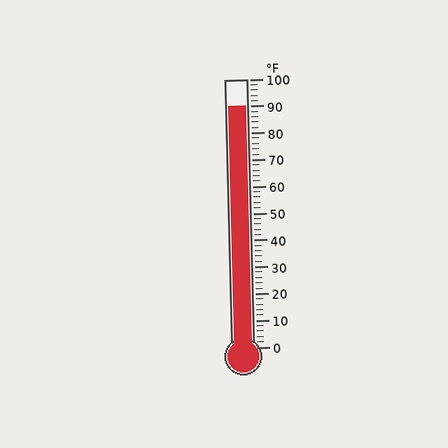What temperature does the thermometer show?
The thermometer shows approximately 90°F.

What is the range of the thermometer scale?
The thermometer scale ranges from 0°F to 100°F.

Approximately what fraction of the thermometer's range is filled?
The thermometer is filled to approximately 90% of its range.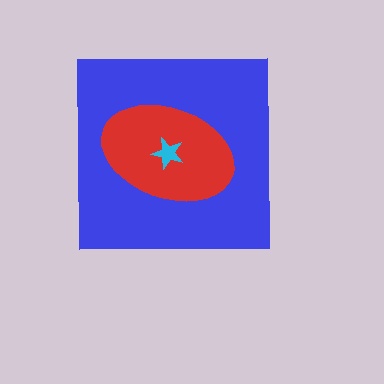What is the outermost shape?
The blue square.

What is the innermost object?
The cyan star.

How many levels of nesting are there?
3.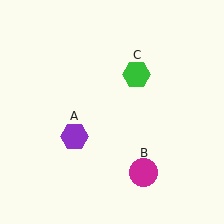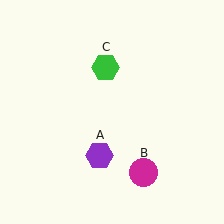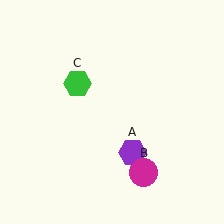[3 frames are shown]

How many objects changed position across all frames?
2 objects changed position: purple hexagon (object A), green hexagon (object C).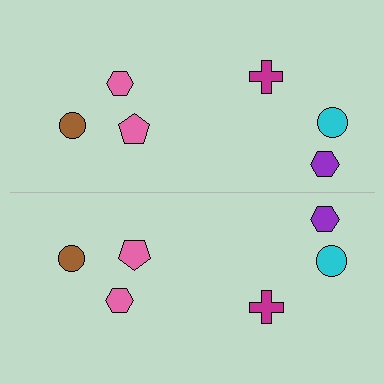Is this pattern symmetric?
Yes, this pattern has bilateral (reflection) symmetry.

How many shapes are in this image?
There are 12 shapes in this image.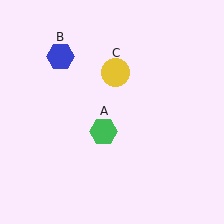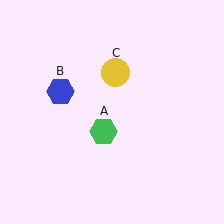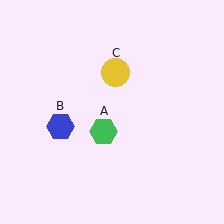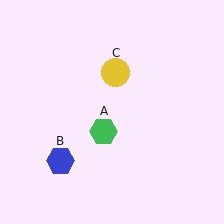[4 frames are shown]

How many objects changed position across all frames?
1 object changed position: blue hexagon (object B).